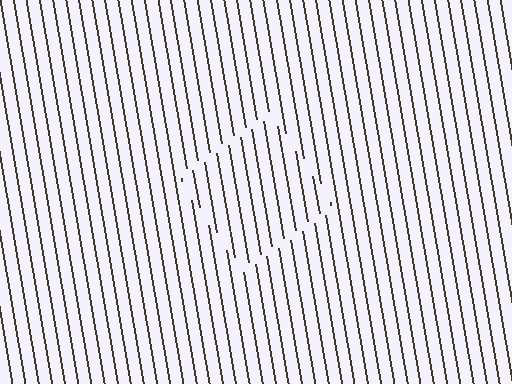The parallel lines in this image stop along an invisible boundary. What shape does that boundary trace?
An illusory square. The interior of the shape contains the same grating, shifted by half a period — the contour is defined by the phase discontinuity where line-ends from the inner and outer gratings abut.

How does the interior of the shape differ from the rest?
The interior of the shape contains the same grating, shifted by half a period — the contour is defined by the phase discontinuity where line-ends from the inner and outer gratings abut.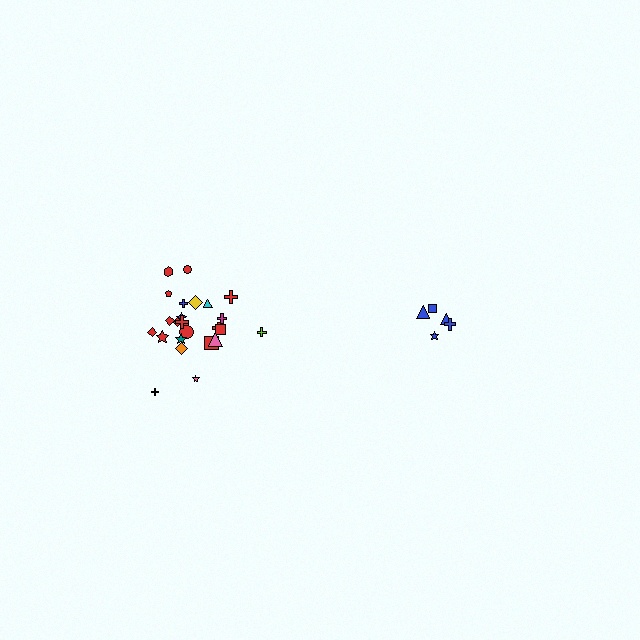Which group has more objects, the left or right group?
The left group.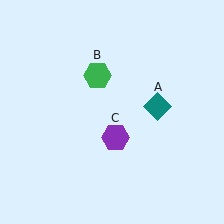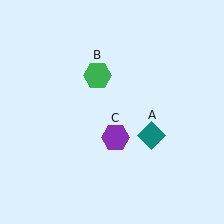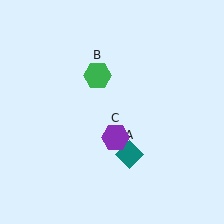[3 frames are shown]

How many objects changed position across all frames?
1 object changed position: teal diamond (object A).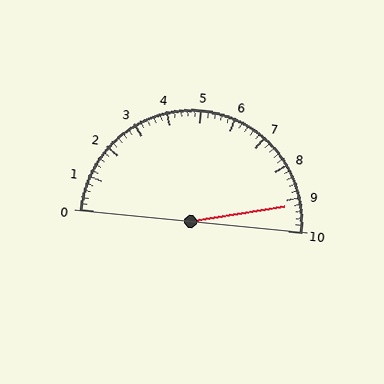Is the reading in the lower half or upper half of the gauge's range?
The reading is in the upper half of the range (0 to 10).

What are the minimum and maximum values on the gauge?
The gauge ranges from 0 to 10.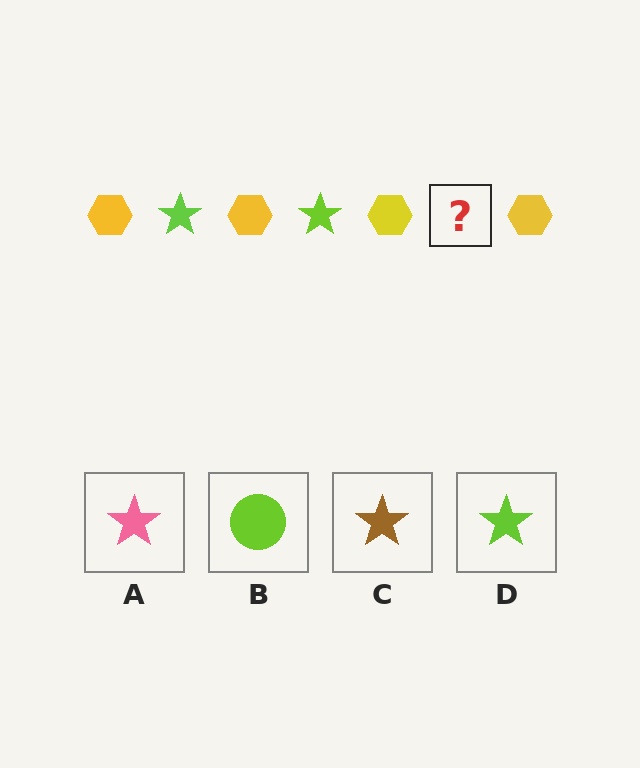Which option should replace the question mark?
Option D.